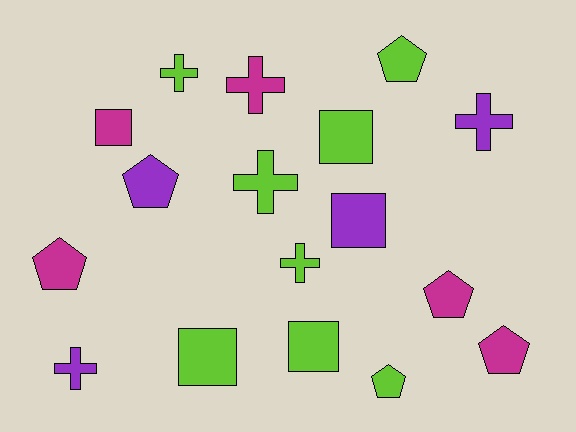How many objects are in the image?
There are 17 objects.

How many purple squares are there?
There is 1 purple square.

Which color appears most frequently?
Lime, with 8 objects.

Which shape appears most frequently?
Pentagon, with 6 objects.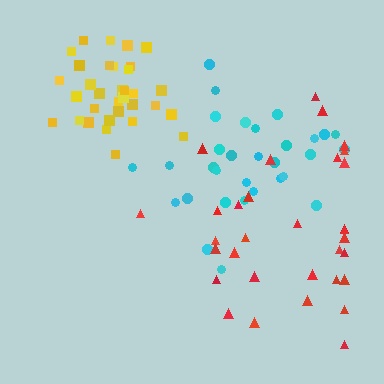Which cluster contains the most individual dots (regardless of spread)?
Yellow (33).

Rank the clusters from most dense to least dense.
yellow, cyan, red.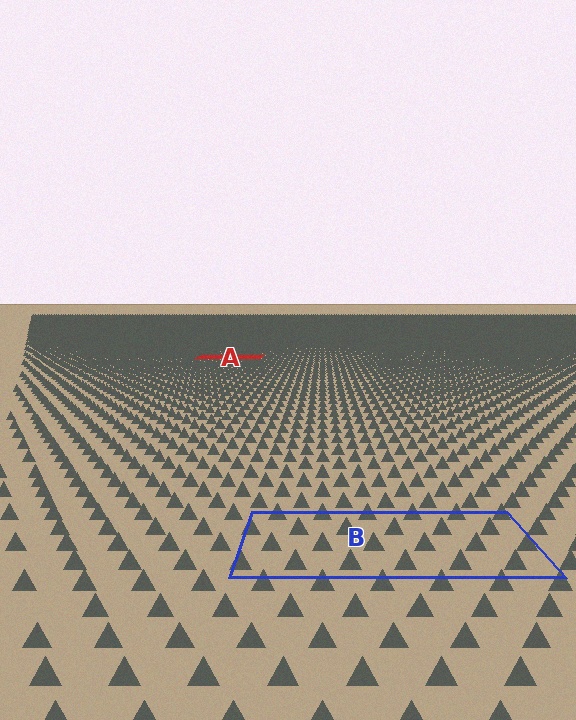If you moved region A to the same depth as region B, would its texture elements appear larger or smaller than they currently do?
They would appear larger. At a closer depth, the same texture elements are projected at a bigger on-screen size.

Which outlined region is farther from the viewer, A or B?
Region A is farther from the viewer — the texture elements inside it appear smaller and more densely packed.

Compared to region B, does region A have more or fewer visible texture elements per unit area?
Region A has more texture elements per unit area — they are packed more densely because it is farther away.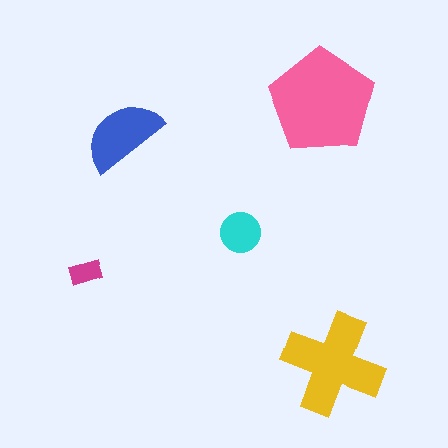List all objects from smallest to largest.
The magenta rectangle, the cyan circle, the blue semicircle, the yellow cross, the pink pentagon.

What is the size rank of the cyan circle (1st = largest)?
4th.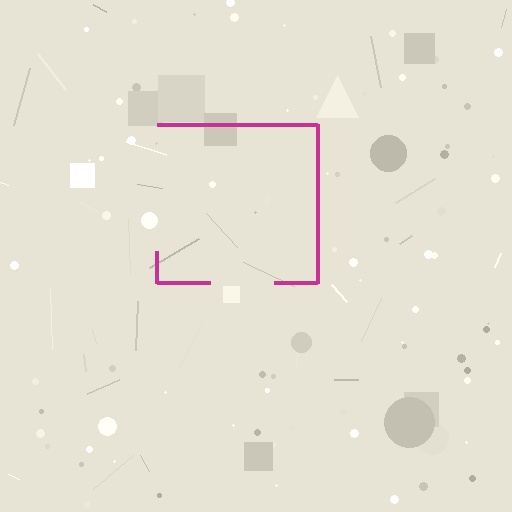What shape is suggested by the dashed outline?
The dashed outline suggests a square.